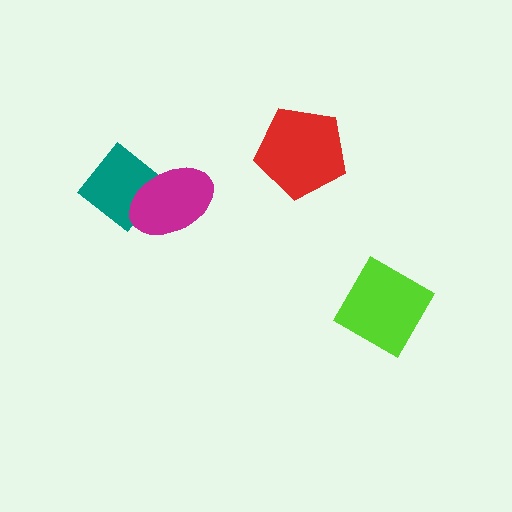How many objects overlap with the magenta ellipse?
1 object overlaps with the magenta ellipse.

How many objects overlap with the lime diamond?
0 objects overlap with the lime diamond.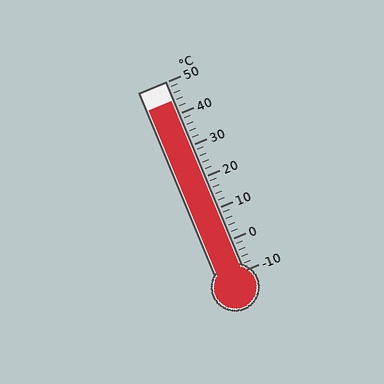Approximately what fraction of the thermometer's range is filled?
The thermometer is filled to approximately 90% of its range.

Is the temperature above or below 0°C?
The temperature is above 0°C.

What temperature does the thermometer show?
The thermometer shows approximately 44°C.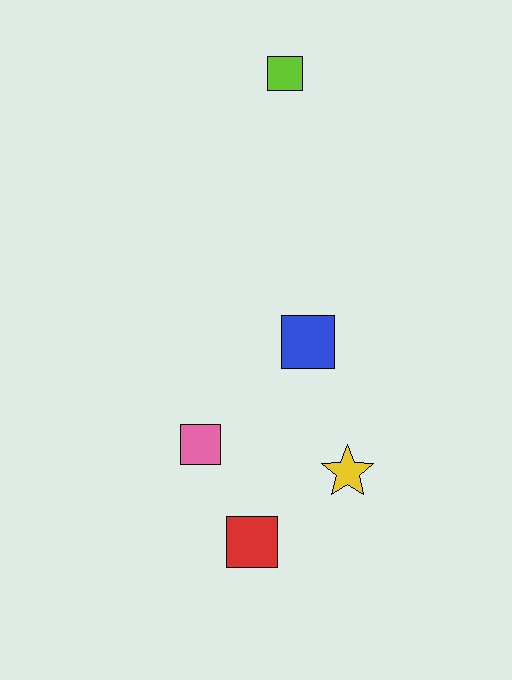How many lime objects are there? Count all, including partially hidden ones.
There is 1 lime object.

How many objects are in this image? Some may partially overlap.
There are 5 objects.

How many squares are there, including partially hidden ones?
There are 4 squares.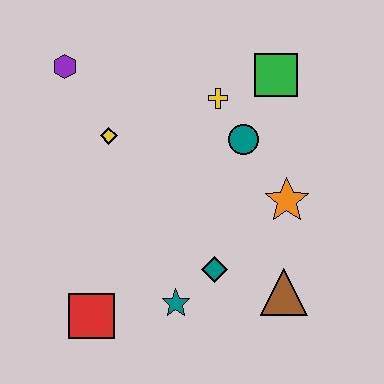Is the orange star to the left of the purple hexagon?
No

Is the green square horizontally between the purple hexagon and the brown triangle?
Yes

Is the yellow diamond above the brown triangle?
Yes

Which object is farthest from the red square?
The green square is farthest from the red square.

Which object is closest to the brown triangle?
The teal diamond is closest to the brown triangle.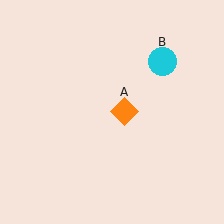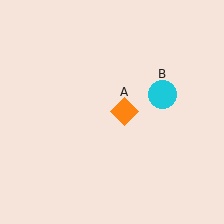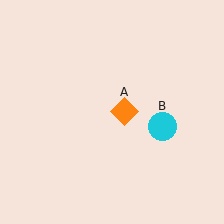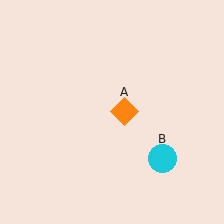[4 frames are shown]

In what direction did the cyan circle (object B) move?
The cyan circle (object B) moved down.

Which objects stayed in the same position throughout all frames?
Orange diamond (object A) remained stationary.